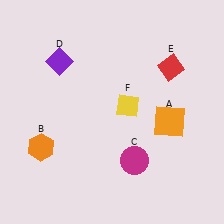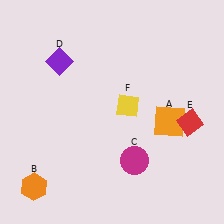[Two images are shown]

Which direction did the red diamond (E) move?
The red diamond (E) moved down.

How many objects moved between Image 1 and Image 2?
2 objects moved between the two images.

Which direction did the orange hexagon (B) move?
The orange hexagon (B) moved down.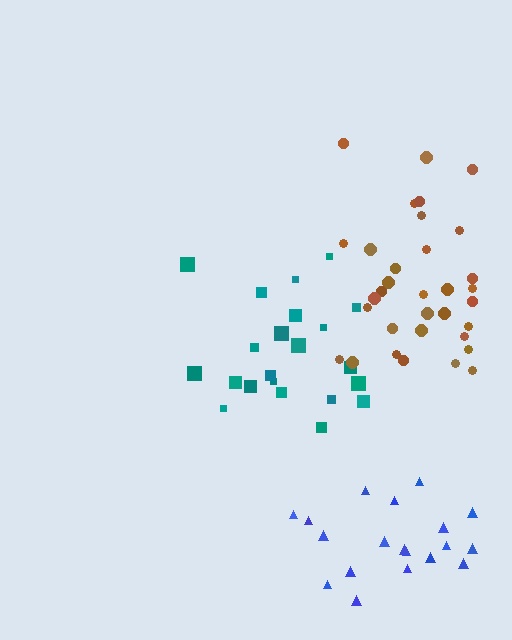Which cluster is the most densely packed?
Brown.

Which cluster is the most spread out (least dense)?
Blue.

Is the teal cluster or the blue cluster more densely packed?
Teal.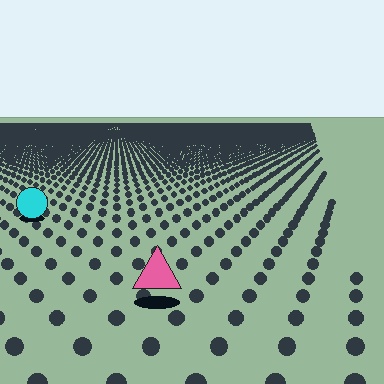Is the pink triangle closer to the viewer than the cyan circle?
Yes. The pink triangle is closer — you can tell from the texture gradient: the ground texture is coarser near it.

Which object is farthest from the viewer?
The cyan circle is farthest from the viewer. It appears smaller and the ground texture around it is denser.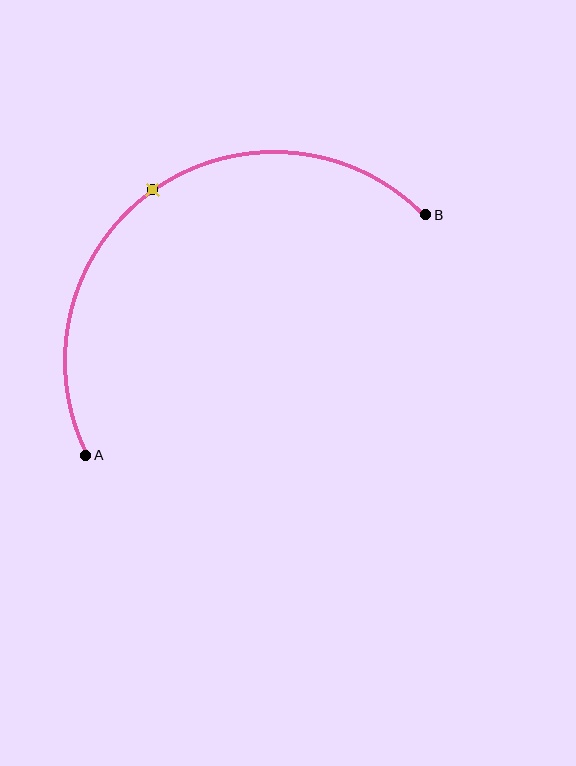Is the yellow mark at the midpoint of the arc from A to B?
Yes. The yellow mark lies on the arc at equal arc-length from both A and B — it is the arc midpoint.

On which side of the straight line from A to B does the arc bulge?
The arc bulges above and to the left of the straight line connecting A and B.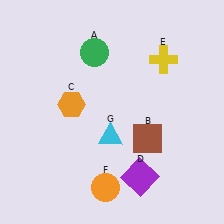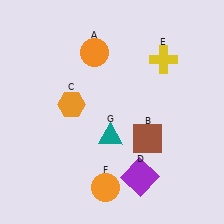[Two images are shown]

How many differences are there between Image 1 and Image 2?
There are 2 differences between the two images.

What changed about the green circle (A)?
In Image 1, A is green. In Image 2, it changed to orange.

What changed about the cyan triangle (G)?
In Image 1, G is cyan. In Image 2, it changed to teal.